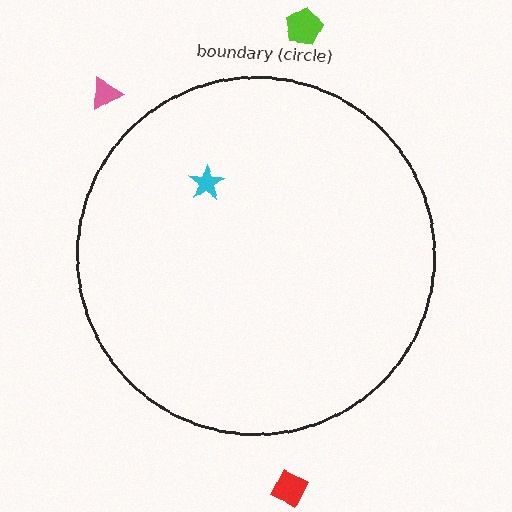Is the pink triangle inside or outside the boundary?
Outside.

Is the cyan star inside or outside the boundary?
Inside.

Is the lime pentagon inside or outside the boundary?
Outside.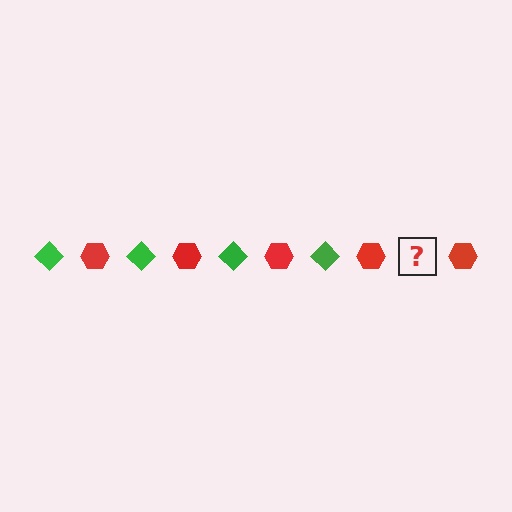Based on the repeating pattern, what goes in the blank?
The blank should be a green diamond.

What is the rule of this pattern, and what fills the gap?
The rule is that the pattern alternates between green diamond and red hexagon. The gap should be filled with a green diamond.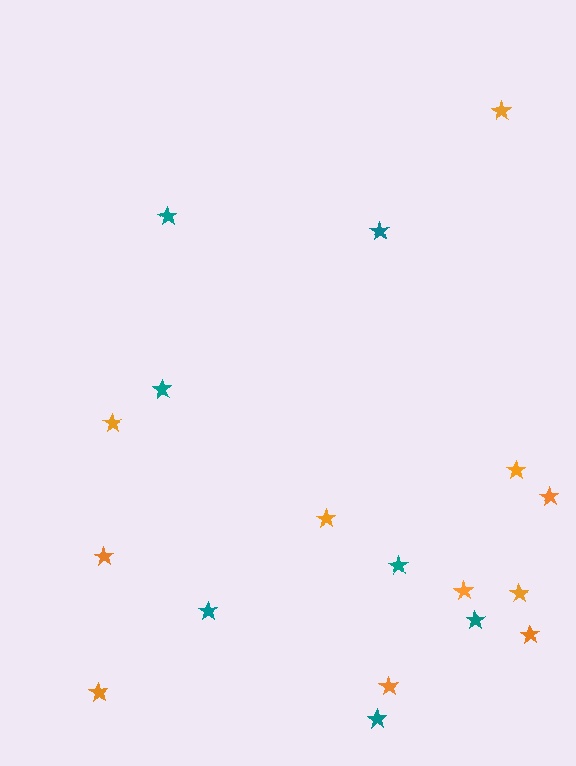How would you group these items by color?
There are 2 groups: one group of orange stars (11) and one group of teal stars (7).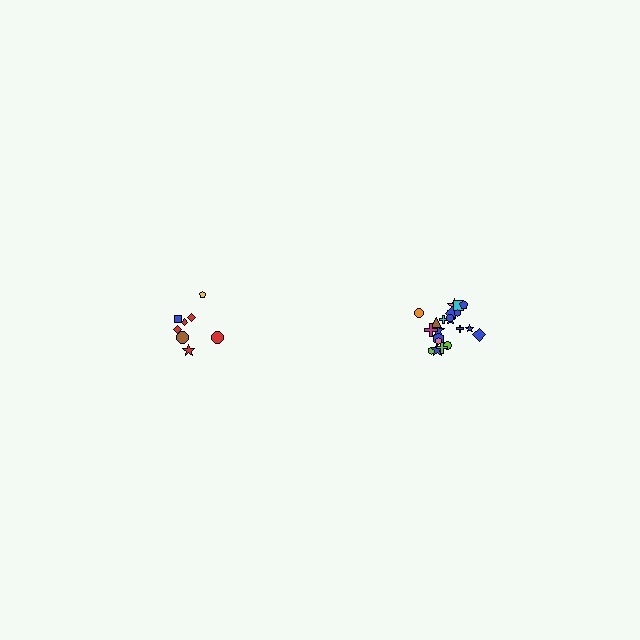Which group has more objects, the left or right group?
The right group.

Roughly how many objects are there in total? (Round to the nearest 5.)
Roughly 30 objects in total.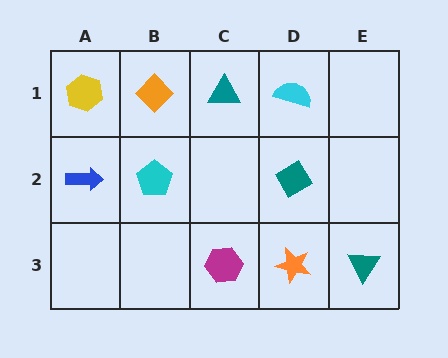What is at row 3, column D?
An orange star.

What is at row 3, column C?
A magenta hexagon.